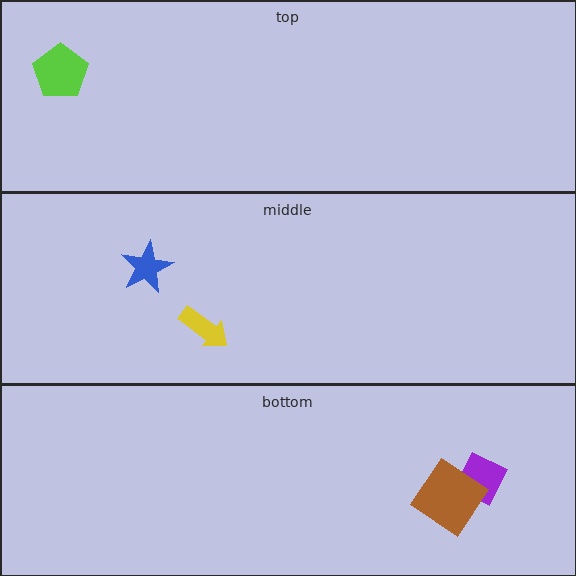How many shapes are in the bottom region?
2.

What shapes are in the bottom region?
The purple diamond, the brown diamond.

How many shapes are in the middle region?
2.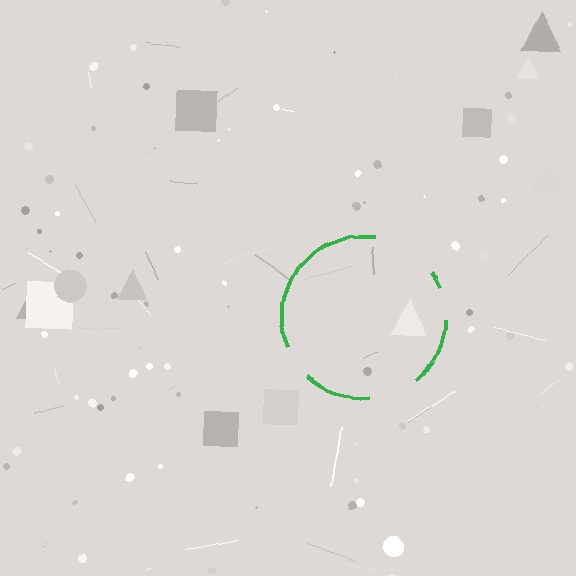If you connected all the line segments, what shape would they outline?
They would outline a circle.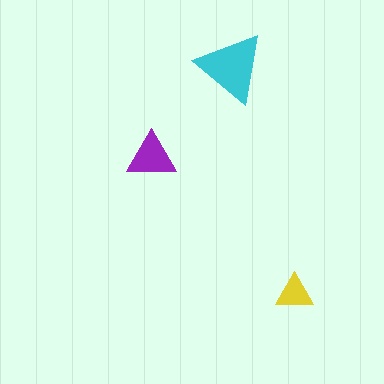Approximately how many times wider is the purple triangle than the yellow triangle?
About 1.5 times wider.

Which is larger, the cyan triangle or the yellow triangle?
The cyan one.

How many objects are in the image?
There are 3 objects in the image.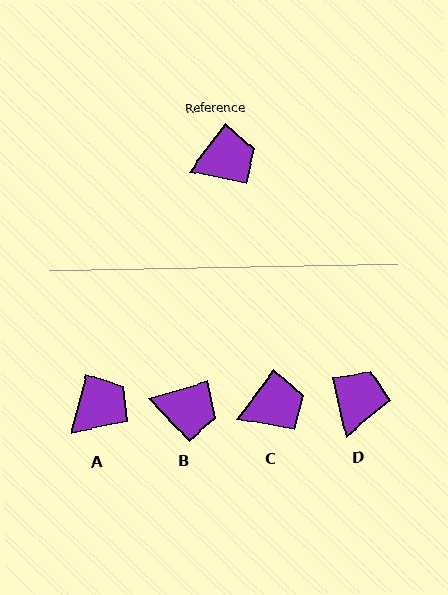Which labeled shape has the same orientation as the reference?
C.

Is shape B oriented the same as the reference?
No, it is off by about 36 degrees.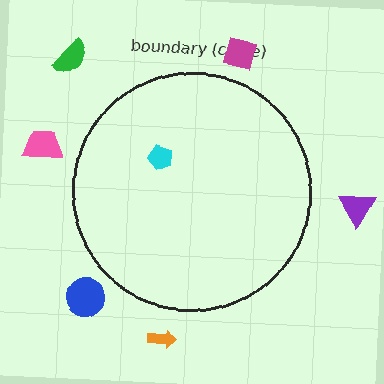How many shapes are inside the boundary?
1 inside, 6 outside.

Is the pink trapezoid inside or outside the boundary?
Outside.